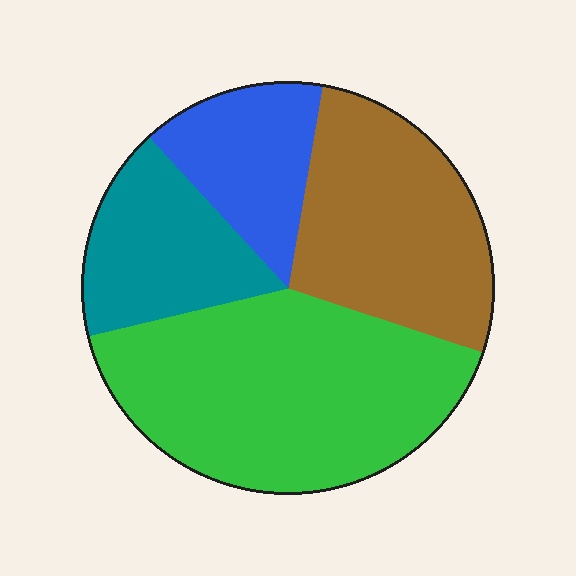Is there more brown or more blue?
Brown.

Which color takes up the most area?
Green, at roughly 40%.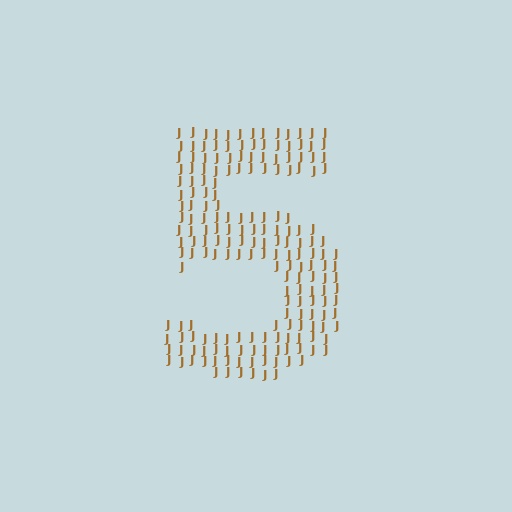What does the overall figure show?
The overall figure shows the digit 5.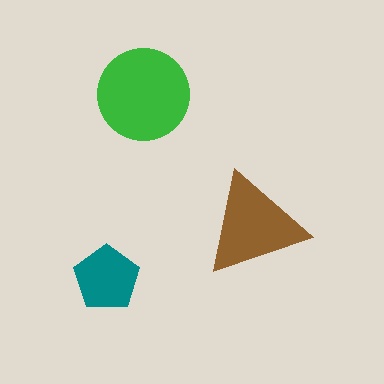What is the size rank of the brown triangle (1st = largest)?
2nd.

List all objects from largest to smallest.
The green circle, the brown triangle, the teal pentagon.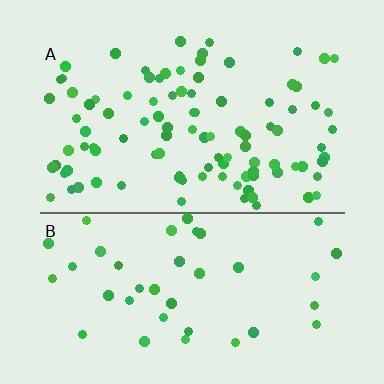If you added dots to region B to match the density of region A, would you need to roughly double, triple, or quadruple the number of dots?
Approximately double.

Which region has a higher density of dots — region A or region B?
A (the top).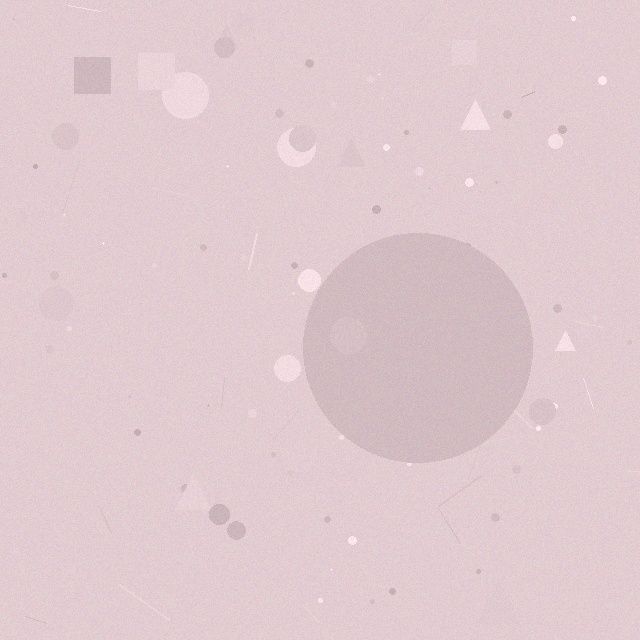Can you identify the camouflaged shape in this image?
The camouflaged shape is a circle.